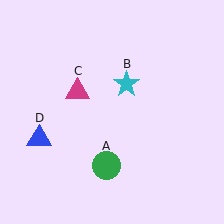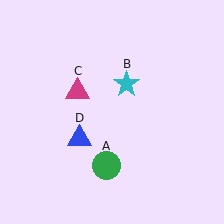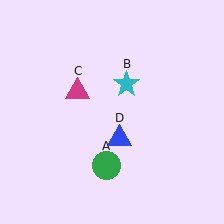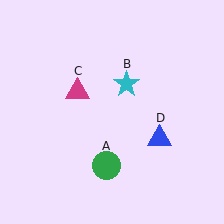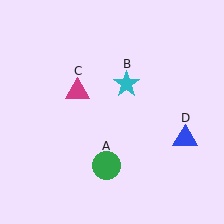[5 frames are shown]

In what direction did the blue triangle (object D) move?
The blue triangle (object D) moved right.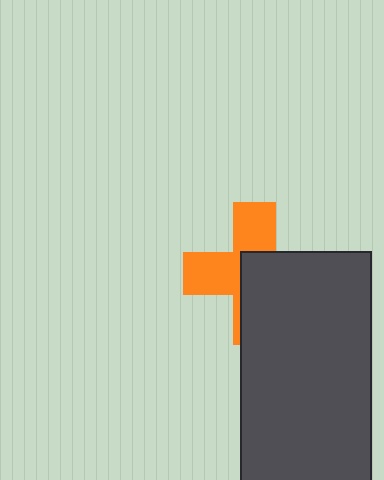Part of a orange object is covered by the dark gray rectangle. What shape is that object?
It is a cross.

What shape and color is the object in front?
The object in front is a dark gray rectangle.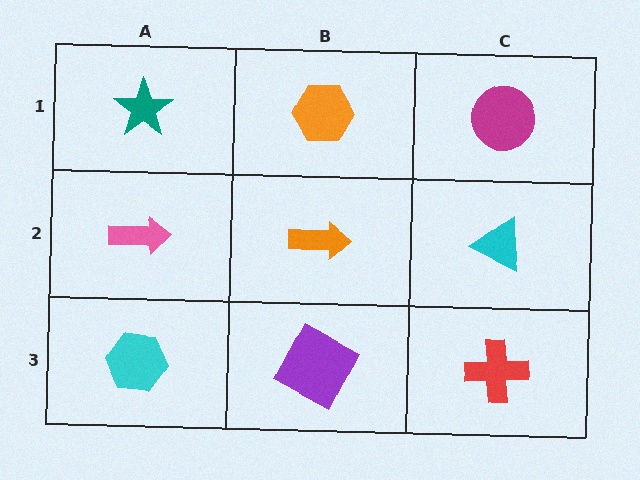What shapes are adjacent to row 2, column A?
A teal star (row 1, column A), a cyan hexagon (row 3, column A), an orange arrow (row 2, column B).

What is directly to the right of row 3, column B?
A red cross.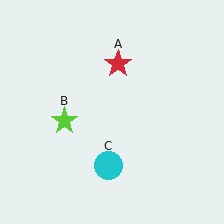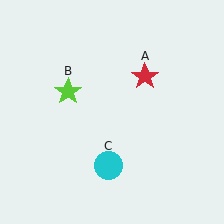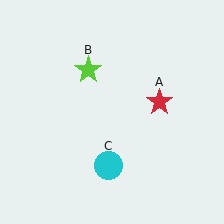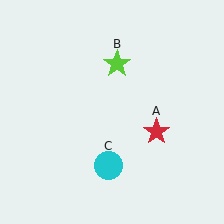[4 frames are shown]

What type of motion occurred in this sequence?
The red star (object A), lime star (object B) rotated clockwise around the center of the scene.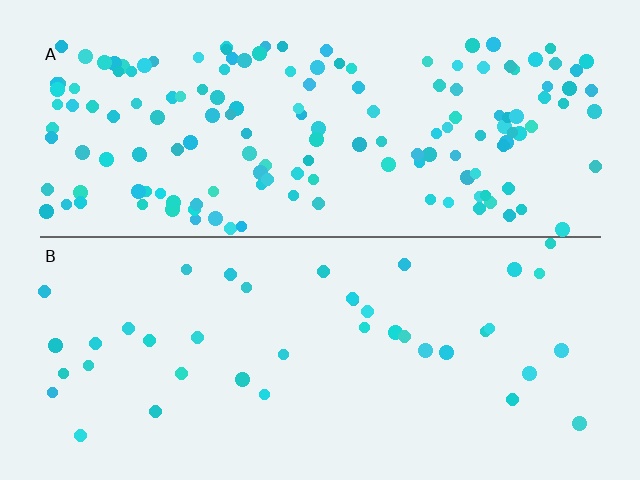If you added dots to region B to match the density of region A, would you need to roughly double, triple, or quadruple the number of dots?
Approximately quadruple.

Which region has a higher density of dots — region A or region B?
A (the top).